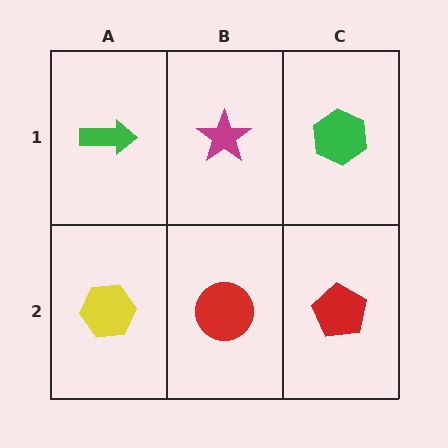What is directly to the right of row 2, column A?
A red circle.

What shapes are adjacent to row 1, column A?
A yellow hexagon (row 2, column A), a magenta star (row 1, column B).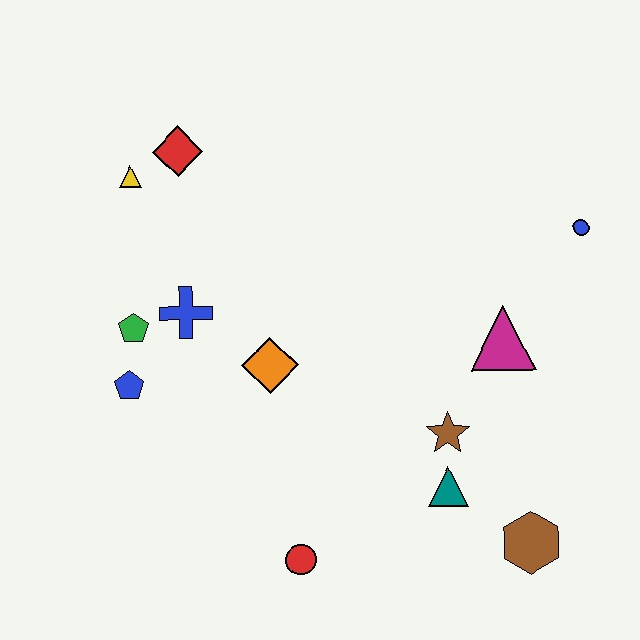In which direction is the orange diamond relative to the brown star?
The orange diamond is to the left of the brown star.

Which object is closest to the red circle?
The teal triangle is closest to the red circle.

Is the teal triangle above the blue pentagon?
No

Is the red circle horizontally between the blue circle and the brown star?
No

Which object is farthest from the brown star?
The yellow triangle is farthest from the brown star.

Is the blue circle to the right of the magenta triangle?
Yes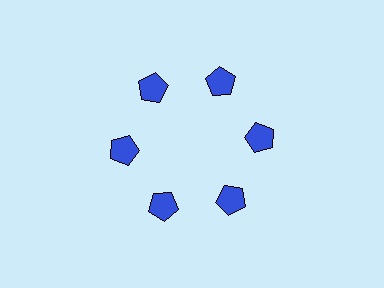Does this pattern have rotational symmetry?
Yes, this pattern has 6-fold rotational symmetry. It looks the same after rotating 60 degrees around the center.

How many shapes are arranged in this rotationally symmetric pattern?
There are 6 shapes, arranged in 6 groups of 1.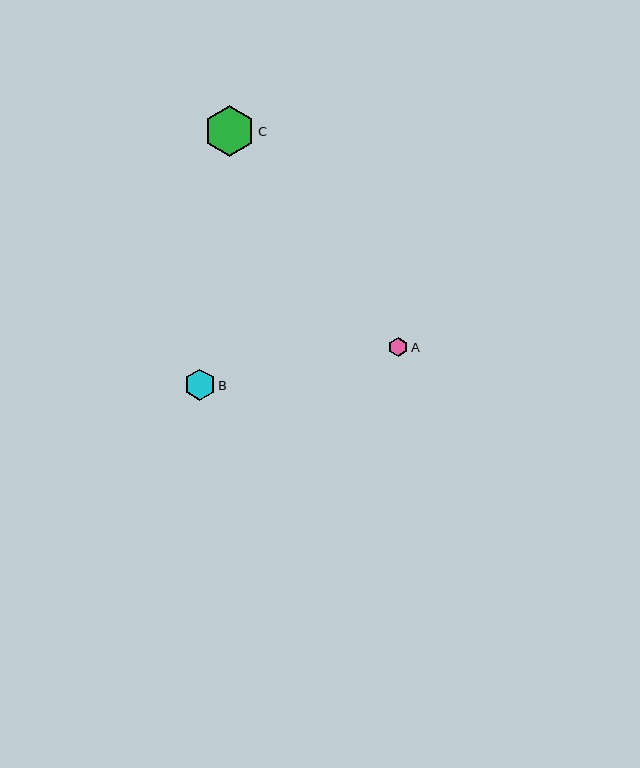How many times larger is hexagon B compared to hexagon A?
Hexagon B is approximately 1.6 times the size of hexagon A.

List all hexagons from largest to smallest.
From largest to smallest: C, B, A.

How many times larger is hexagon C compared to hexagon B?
Hexagon C is approximately 1.6 times the size of hexagon B.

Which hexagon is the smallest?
Hexagon A is the smallest with a size of approximately 20 pixels.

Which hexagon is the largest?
Hexagon C is the largest with a size of approximately 51 pixels.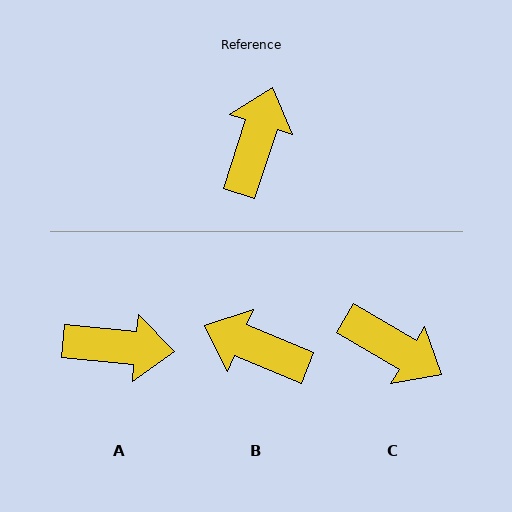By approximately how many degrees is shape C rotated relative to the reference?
Approximately 103 degrees clockwise.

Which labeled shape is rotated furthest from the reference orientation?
C, about 103 degrees away.